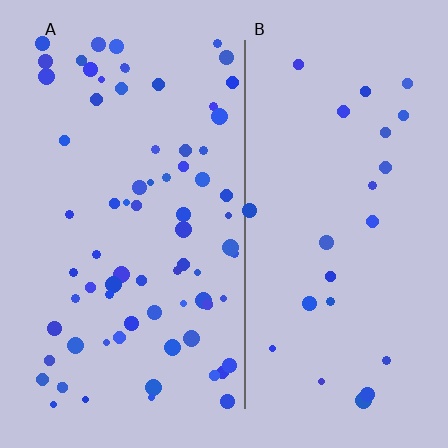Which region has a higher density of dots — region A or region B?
A (the left).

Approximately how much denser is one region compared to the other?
Approximately 3.2× — region A over region B.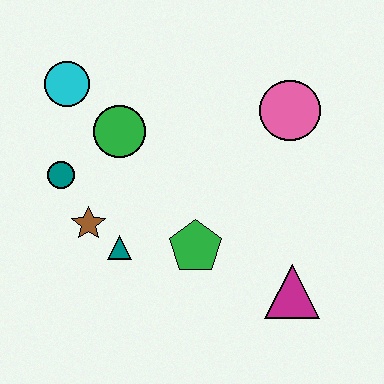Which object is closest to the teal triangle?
The brown star is closest to the teal triangle.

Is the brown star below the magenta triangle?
No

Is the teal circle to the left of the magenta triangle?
Yes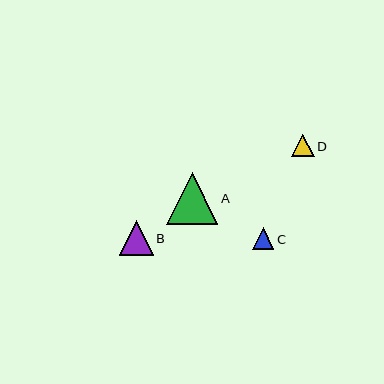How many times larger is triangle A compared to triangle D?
Triangle A is approximately 2.3 times the size of triangle D.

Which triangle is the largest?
Triangle A is the largest with a size of approximately 52 pixels.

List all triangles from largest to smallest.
From largest to smallest: A, B, D, C.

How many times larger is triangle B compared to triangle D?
Triangle B is approximately 1.5 times the size of triangle D.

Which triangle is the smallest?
Triangle C is the smallest with a size of approximately 21 pixels.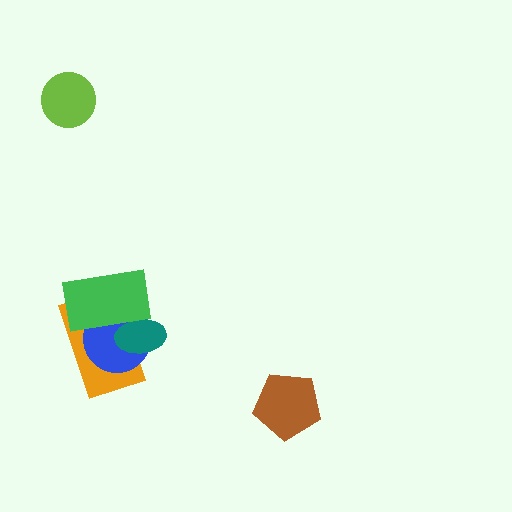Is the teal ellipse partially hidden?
Yes, it is partially covered by another shape.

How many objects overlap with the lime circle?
0 objects overlap with the lime circle.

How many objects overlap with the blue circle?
3 objects overlap with the blue circle.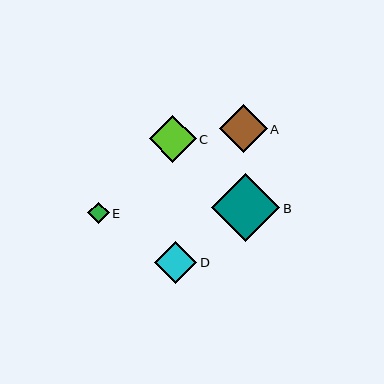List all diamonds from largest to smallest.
From largest to smallest: B, A, C, D, E.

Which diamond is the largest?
Diamond B is the largest with a size of approximately 68 pixels.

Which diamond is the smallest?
Diamond E is the smallest with a size of approximately 22 pixels.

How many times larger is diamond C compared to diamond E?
Diamond C is approximately 2.1 times the size of diamond E.